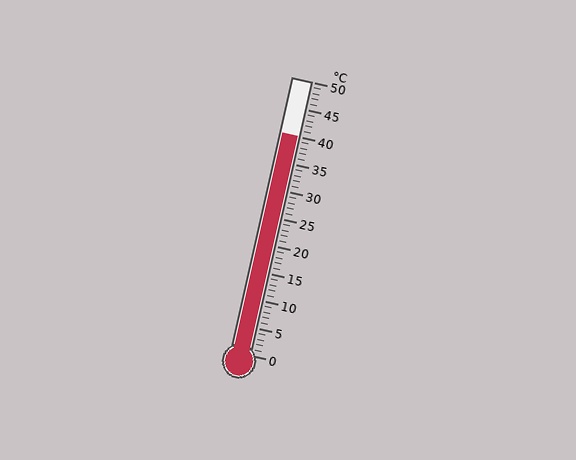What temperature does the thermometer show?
The thermometer shows approximately 40°C.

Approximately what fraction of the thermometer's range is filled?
The thermometer is filled to approximately 80% of its range.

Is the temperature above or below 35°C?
The temperature is above 35°C.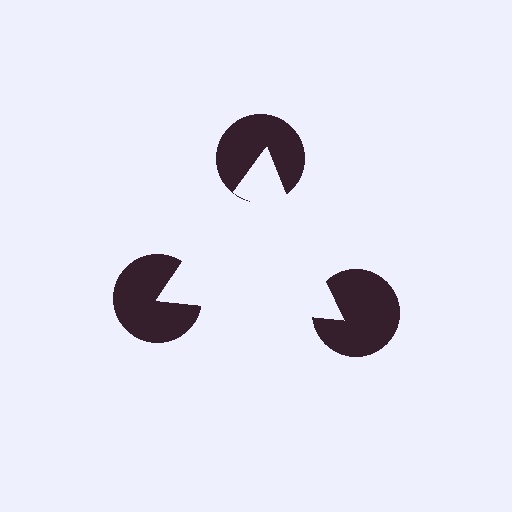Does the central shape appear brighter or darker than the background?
It typically appears slightly brighter than the background, even though no actual brightness change is drawn.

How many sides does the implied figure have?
3 sides.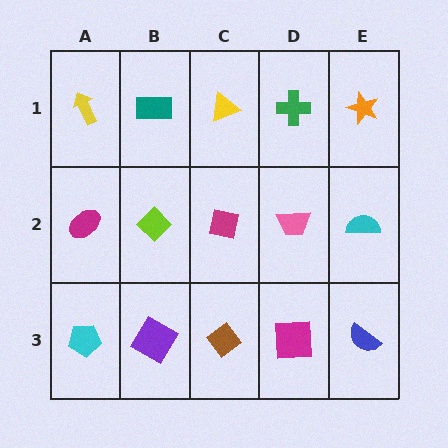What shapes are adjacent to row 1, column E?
A cyan semicircle (row 2, column E), a green cross (row 1, column D).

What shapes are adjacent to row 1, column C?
A magenta square (row 2, column C), a teal rectangle (row 1, column B), a green cross (row 1, column D).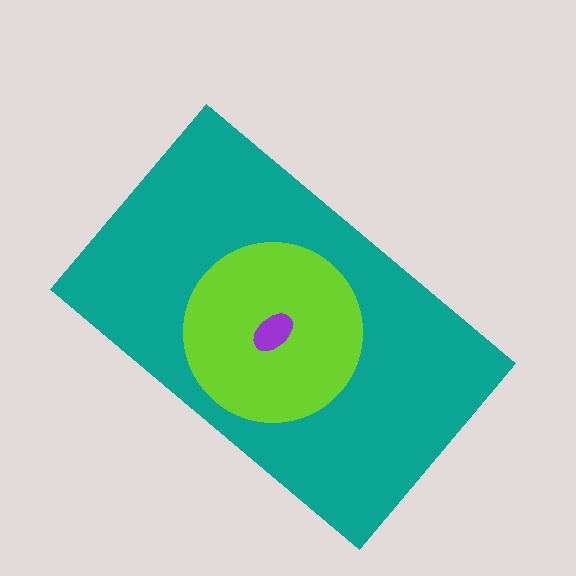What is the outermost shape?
The teal rectangle.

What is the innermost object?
The purple ellipse.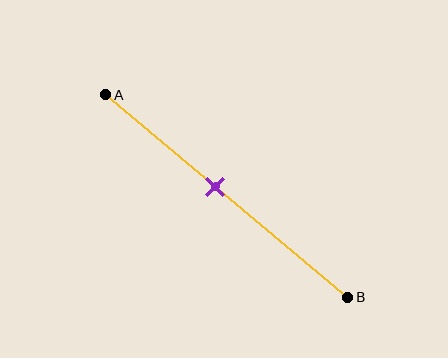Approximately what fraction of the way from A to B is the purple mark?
The purple mark is approximately 45% of the way from A to B.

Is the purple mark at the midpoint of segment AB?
No, the mark is at about 45% from A, not at the 50% midpoint.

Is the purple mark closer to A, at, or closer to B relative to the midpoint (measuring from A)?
The purple mark is closer to point A than the midpoint of segment AB.